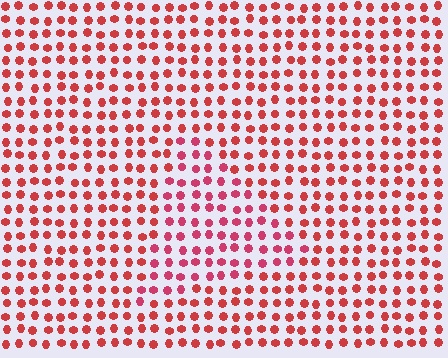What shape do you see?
I see a triangle.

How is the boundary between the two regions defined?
The boundary is defined purely by a slight shift in hue (about 18 degrees). Spacing, size, and orientation are identical on both sides.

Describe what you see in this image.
The image is filled with small red elements in a uniform arrangement. A triangle-shaped region is visible where the elements are tinted to a slightly different hue, forming a subtle color boundary.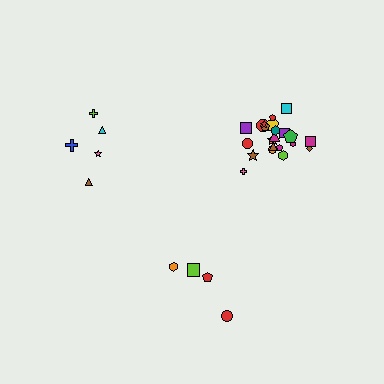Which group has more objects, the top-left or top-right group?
The top-right group.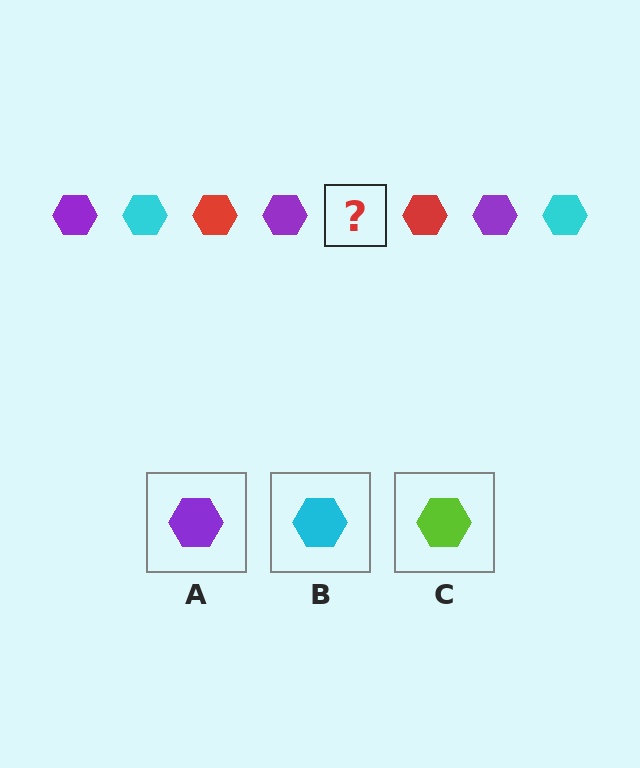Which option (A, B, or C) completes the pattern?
B.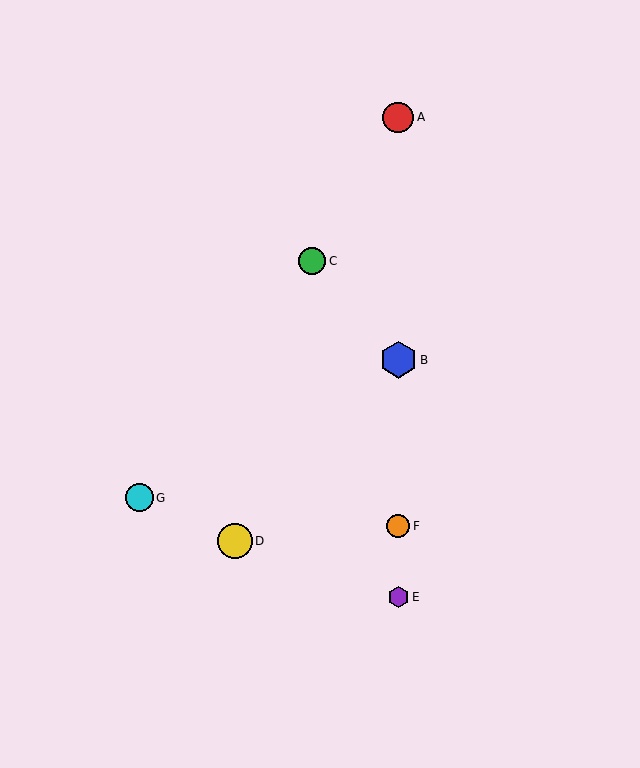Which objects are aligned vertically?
Objects A, B, E, F are aligned vertically.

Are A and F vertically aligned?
Yes, both are at x≈398.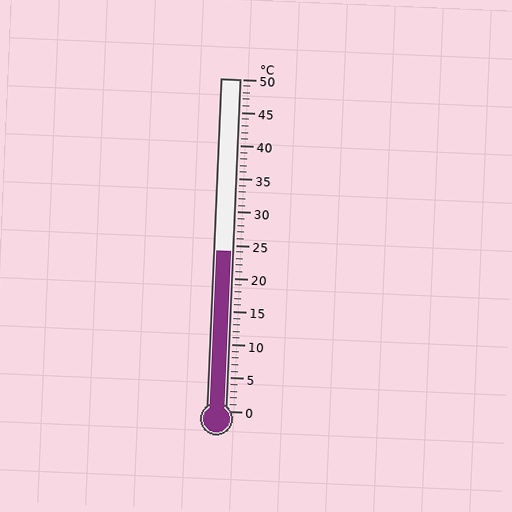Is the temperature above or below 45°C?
The temperature is below 45°C.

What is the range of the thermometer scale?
The thermometer scale ranges from 0°C to 50°C.